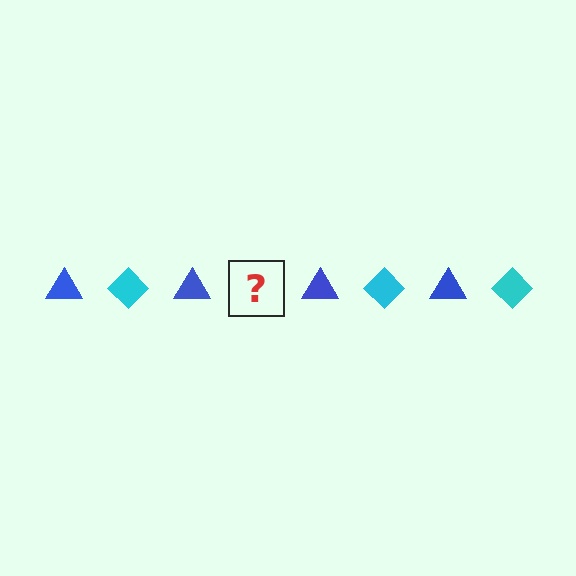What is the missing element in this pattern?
The missing element is a cyan diamond.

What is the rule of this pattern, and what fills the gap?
The rule is that the pattern alternates between blue triangle and cyan diamond. The gap should be filled with a cyan diamond.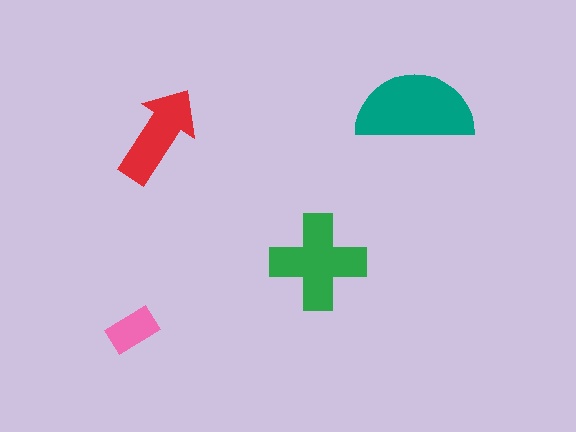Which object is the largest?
The teal semicircle.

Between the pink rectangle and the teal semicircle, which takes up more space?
The teal semicircle.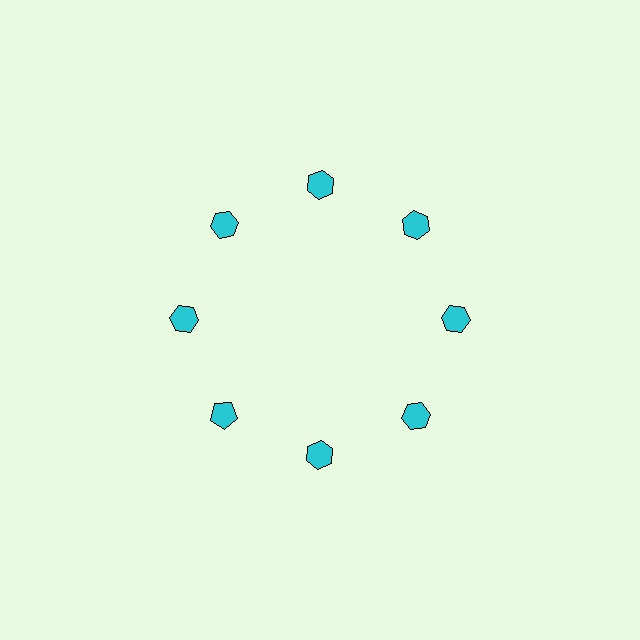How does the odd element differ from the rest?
It has a different shape: pentagon instead of hexagon.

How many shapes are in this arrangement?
There are 8 shapes arranged in a ring pattern.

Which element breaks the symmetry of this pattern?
The cyan pentagon at roughly the 8 o'clock position breaks the symmetry. All other shapes are cyan hexagons.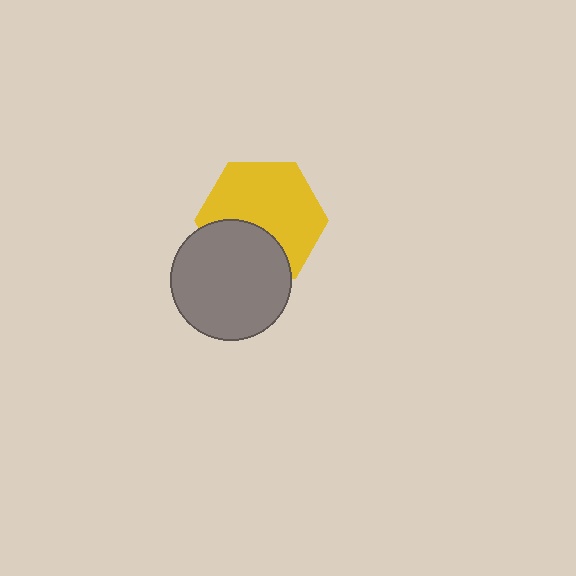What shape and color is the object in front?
The object in front is a gray circle.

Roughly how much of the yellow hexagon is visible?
Most of it is visible (roughly 67%).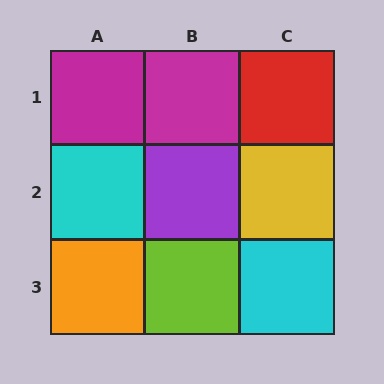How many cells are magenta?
2 cells are magenta.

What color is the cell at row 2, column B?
Purple.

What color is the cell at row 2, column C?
Yellow.